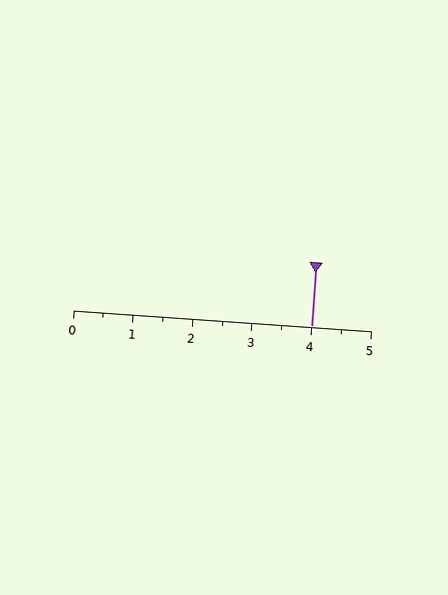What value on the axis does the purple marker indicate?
The marker indicates approximately 4.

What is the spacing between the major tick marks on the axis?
The major ticks are spaced 1 apart.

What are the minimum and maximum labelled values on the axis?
The axis runs from 0 to 5.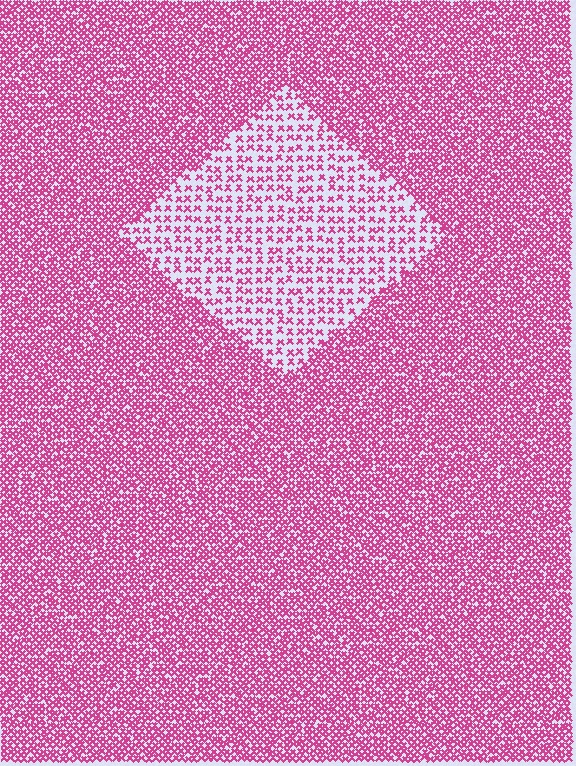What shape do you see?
I see a diamond.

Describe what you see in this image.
The image contains small magenta elements arranged at two different densities. A diamond-shaped region is visible where the elements are less densely packed than the surrounding area.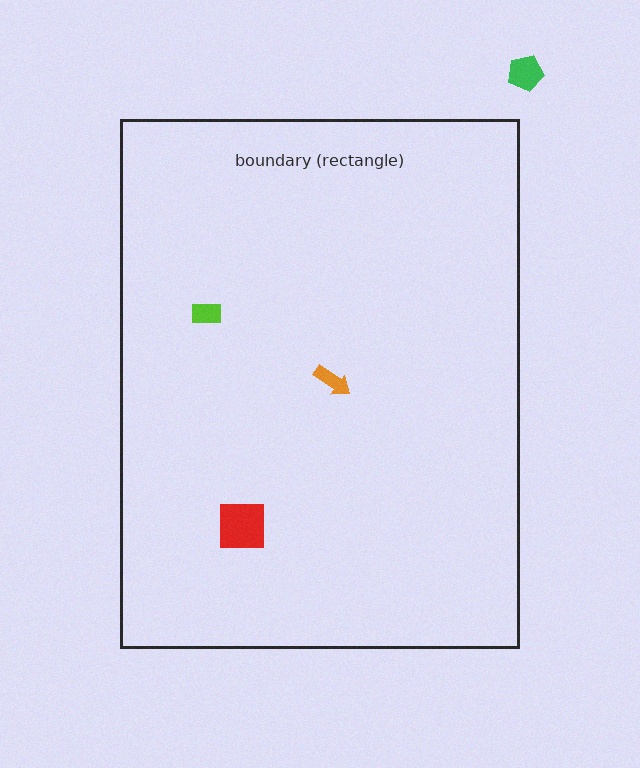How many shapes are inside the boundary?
3 inside, 1 outside.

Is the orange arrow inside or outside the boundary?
Inside.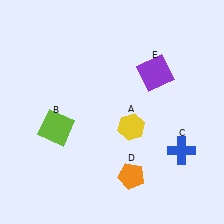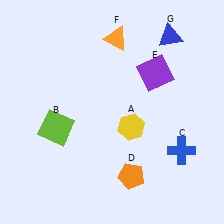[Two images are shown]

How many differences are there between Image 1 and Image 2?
There are 2 differences between the two images.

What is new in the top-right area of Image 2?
A blue triangle (G) was added in the top-right area of Image 2.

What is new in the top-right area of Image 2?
An orange triangle (F) was added in the top-right area of Image 2.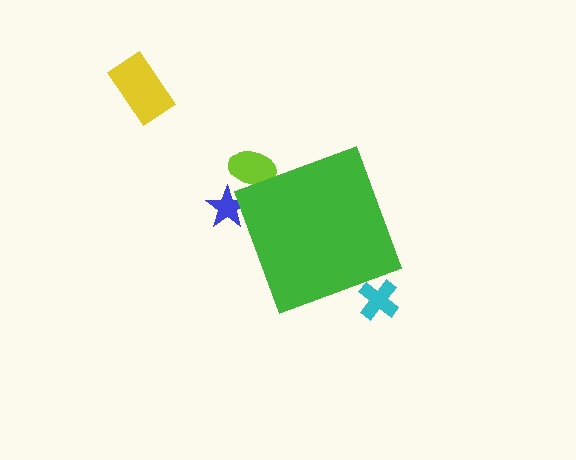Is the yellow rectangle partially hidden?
No, the yellow rectangle is fully visible.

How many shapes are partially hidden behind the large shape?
3 shapes are partially hidden.